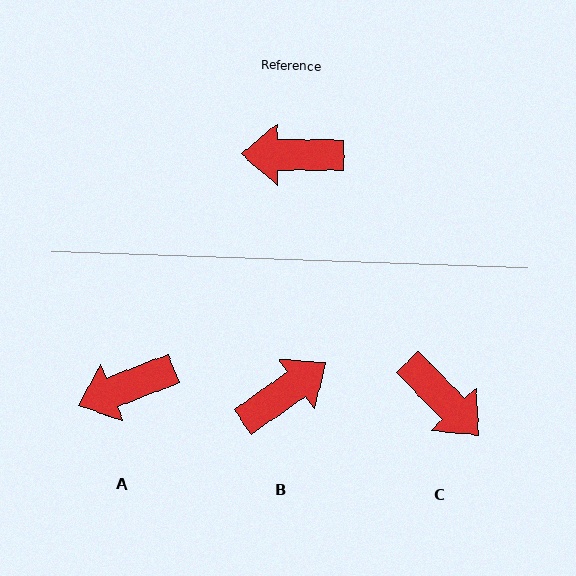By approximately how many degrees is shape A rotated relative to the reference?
Approximately 22 degrees counter-clockwise.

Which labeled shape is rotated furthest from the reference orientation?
B, about 144 degrees away.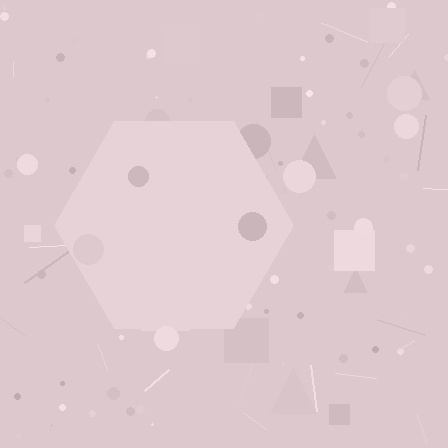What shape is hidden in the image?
A hexagon is hidden in the image.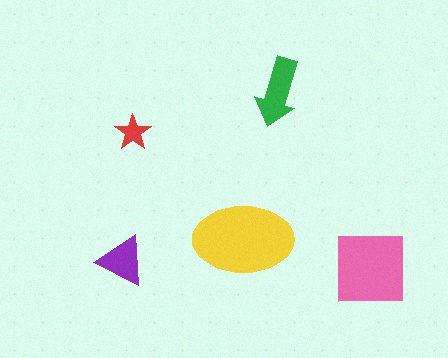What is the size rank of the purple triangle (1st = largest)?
4th.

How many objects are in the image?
There are 5 objects in the image.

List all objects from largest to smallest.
The yellow ellipse, the pink square, the green arrow, the purple triangle, the red star.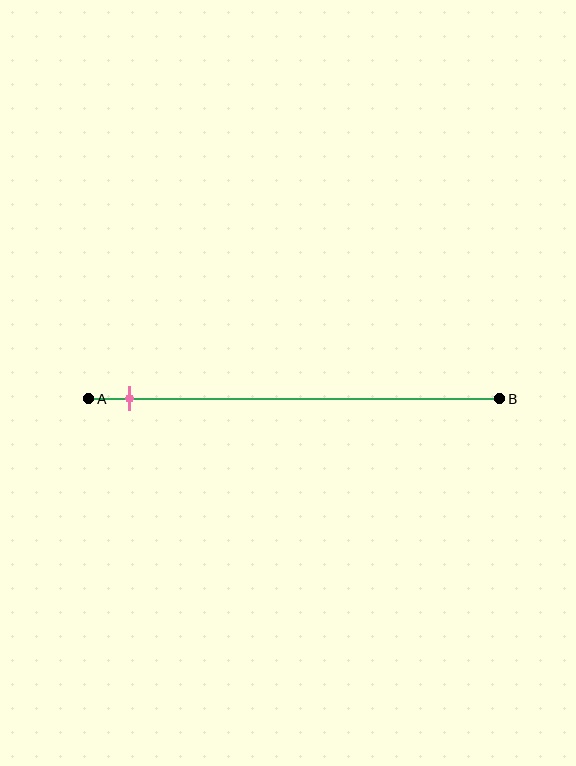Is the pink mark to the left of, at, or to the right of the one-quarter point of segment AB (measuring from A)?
The pink mark is to the left of the one-quarter point of segment AB.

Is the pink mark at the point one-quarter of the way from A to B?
No, the mark is at about 10% from A, not at the 25% one-quarter point.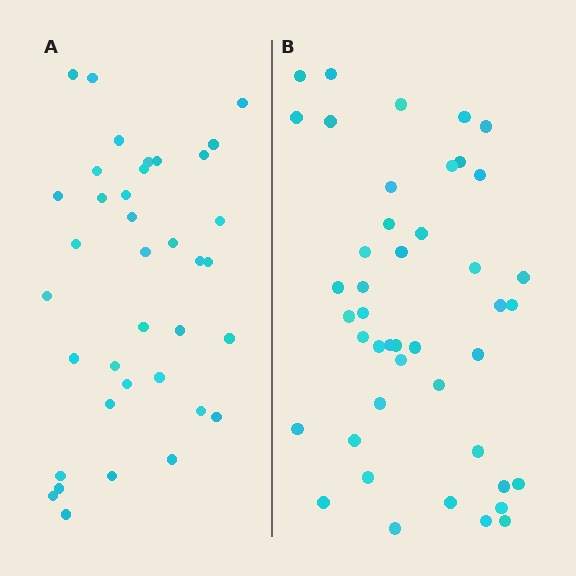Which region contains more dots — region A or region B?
Region B (the right region) has more dots.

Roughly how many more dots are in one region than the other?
Region B has roughly 8 or so more dots than region A.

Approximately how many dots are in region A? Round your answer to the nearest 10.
About 40 dots. (The exact count is 37, which rounds to 40.)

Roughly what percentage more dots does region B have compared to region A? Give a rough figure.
About 20% more.